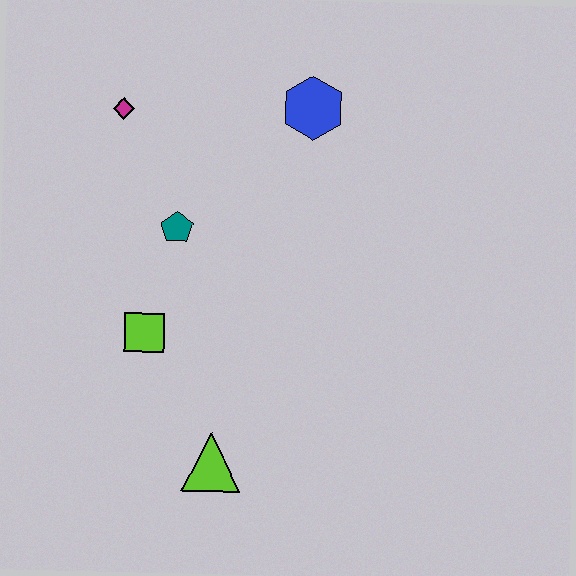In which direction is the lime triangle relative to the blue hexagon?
The lime triangle is below the blue hexagon.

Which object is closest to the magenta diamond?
The teal pentagon is closest to the magenta diamond.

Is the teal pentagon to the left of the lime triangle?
Yes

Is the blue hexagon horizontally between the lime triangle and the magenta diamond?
No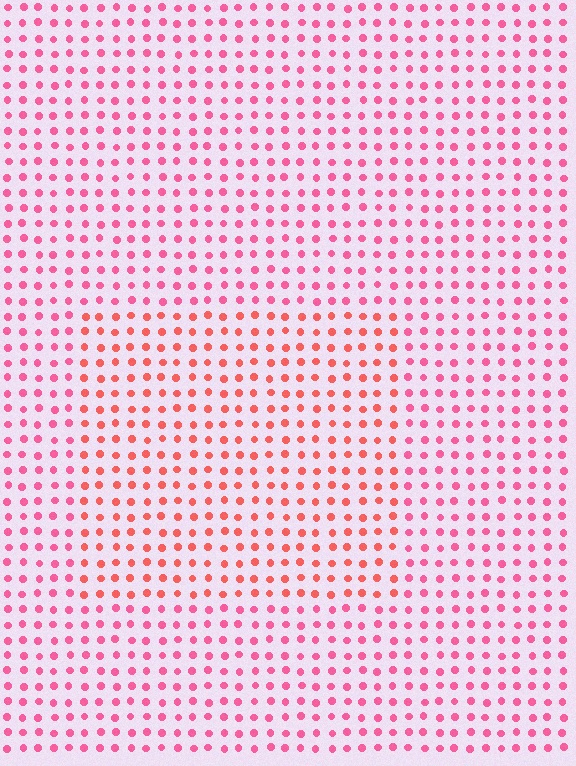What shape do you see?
I see a rectangle.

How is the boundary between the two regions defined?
The boundary is defined purely by a slight shift in hue (about 26 degrees). Spacing, size, and orientation are identical on both sides.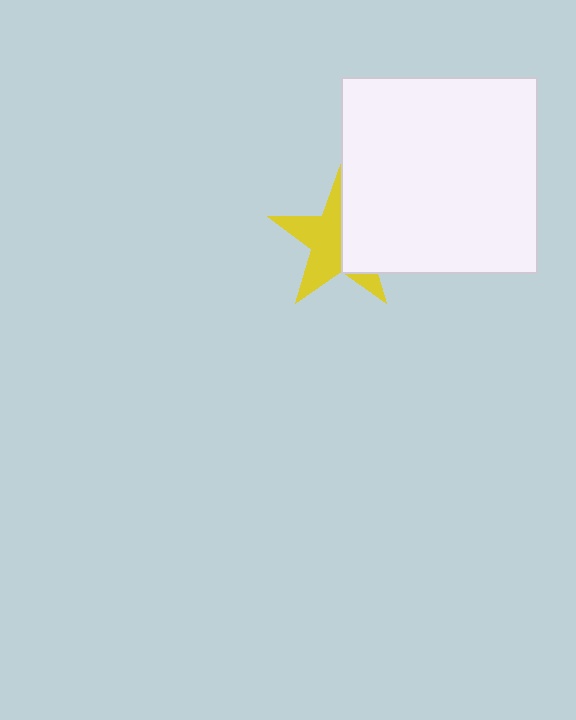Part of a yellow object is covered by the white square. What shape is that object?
It is a star.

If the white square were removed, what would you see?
You would see the complete yellow star.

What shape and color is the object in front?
The object in front is a white square.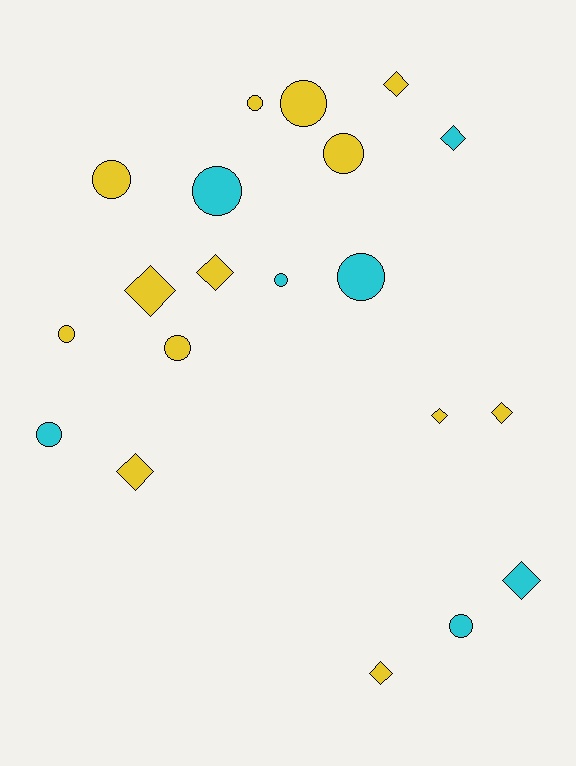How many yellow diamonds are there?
There are 7 yellow diamonds.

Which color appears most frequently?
Yellow, with 13 objects.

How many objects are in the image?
There are 20 objects.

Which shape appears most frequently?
Circle, with 11 objects.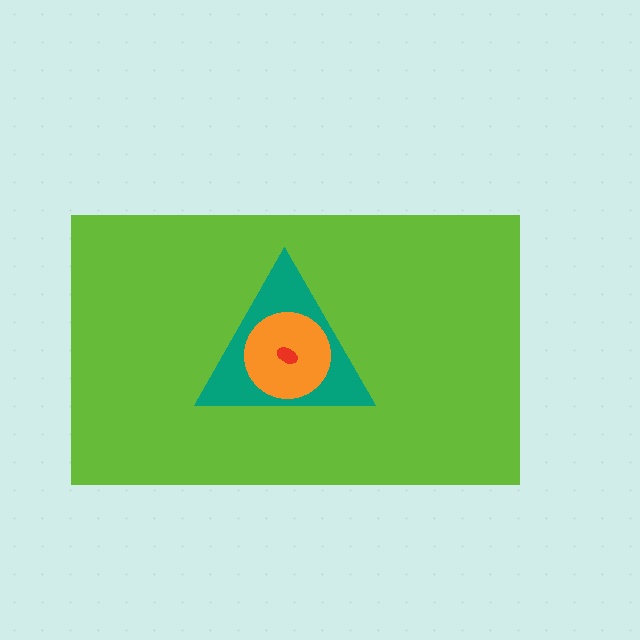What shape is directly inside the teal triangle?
The orange circle.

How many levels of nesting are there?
4.